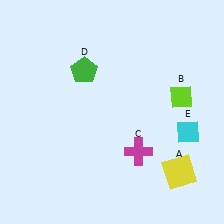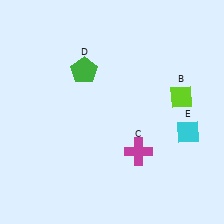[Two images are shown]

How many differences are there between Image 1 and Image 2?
There is 1 difference between the two images.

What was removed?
The yellow square (A) was removed in Image 2.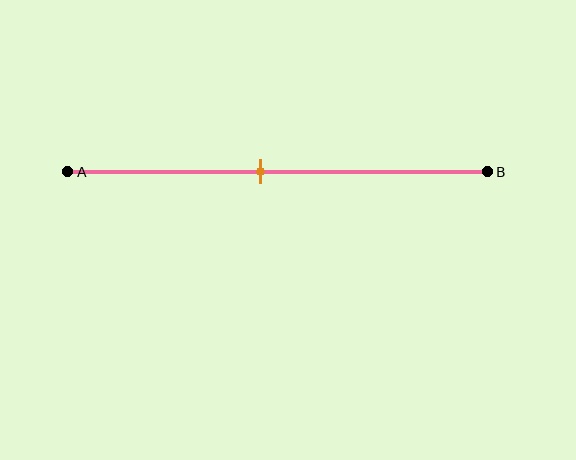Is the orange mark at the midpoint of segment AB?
No, the mark is at about 45% from A, not at the 50% midpoint.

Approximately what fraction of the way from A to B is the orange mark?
The orange mark is approximately 45% of the way from A to B.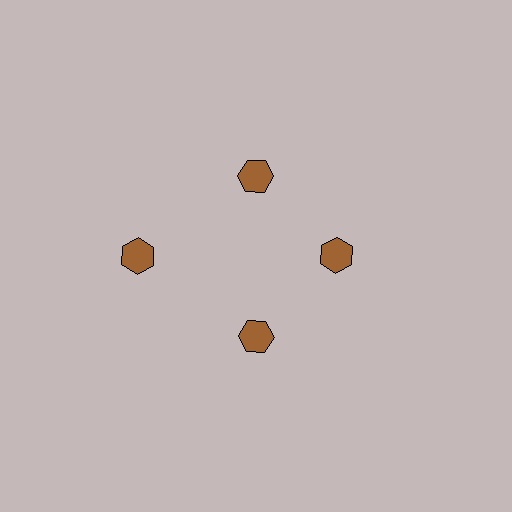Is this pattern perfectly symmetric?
No. The 4 brown hexagons are arranged in a ring, but one element near the 9 o'clock position is pushed outward from the center, breaking the 4-fold rotational symmetry.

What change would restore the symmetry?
The symmetry would be restored by moving it inward, back onto the ring so that all 4 hexagons sit at equal angles and equal distance from the center.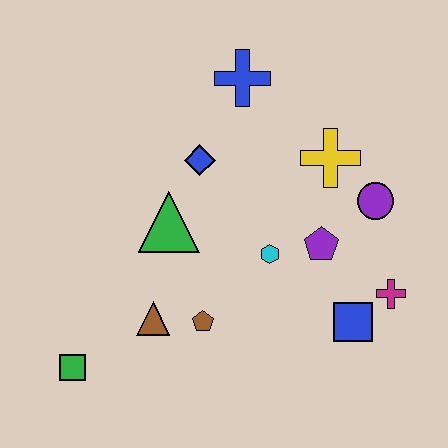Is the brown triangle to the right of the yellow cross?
No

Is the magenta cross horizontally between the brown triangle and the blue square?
No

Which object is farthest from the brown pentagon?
The blue cross is farthest from the brown pentagon.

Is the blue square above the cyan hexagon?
No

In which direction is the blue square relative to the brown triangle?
The blue square is to the right of the brown triangle.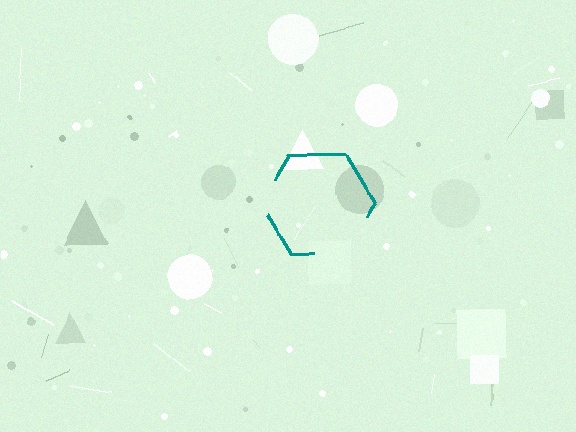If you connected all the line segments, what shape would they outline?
They would outline a hexagon.